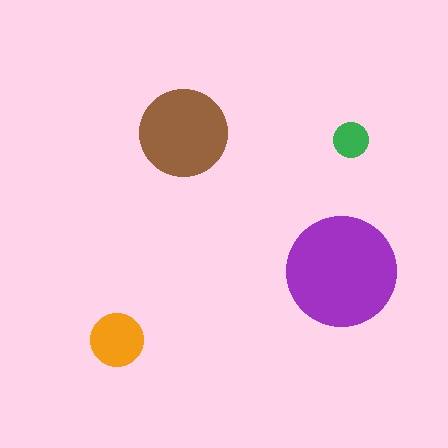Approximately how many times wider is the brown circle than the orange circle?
About 1.5 times wider.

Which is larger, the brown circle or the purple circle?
The purple one.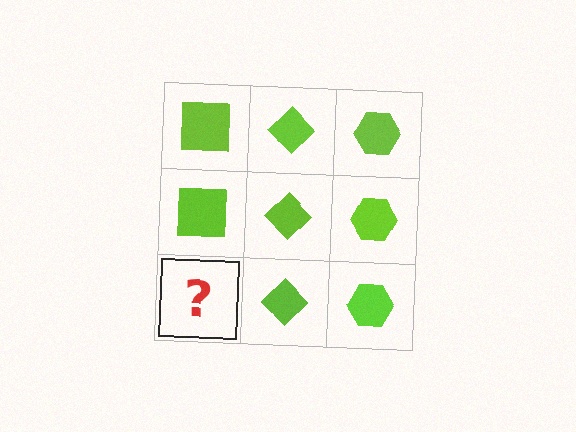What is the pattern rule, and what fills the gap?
The rule is that each column has a consistent shape. The gap should be filled with a lime square.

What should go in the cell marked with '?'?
The missing cell should contain a lime square.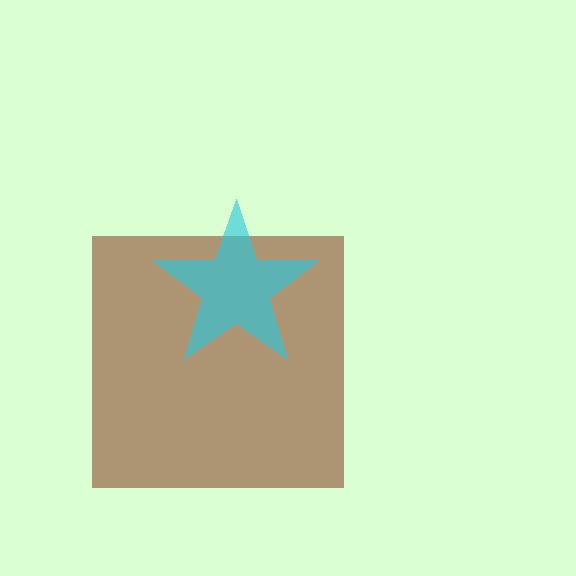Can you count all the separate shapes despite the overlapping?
Yes, there are 2 separate shapes.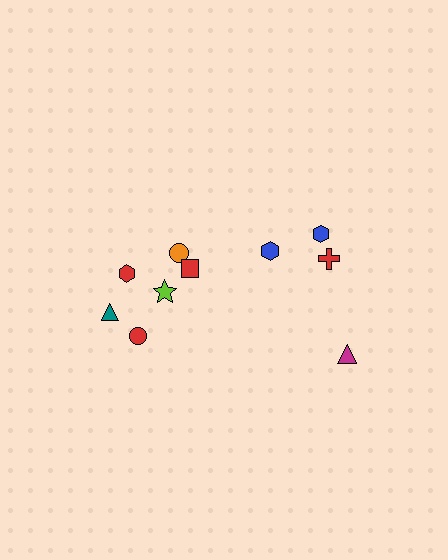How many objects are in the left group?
There are 6 objects.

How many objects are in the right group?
There are 4 objects.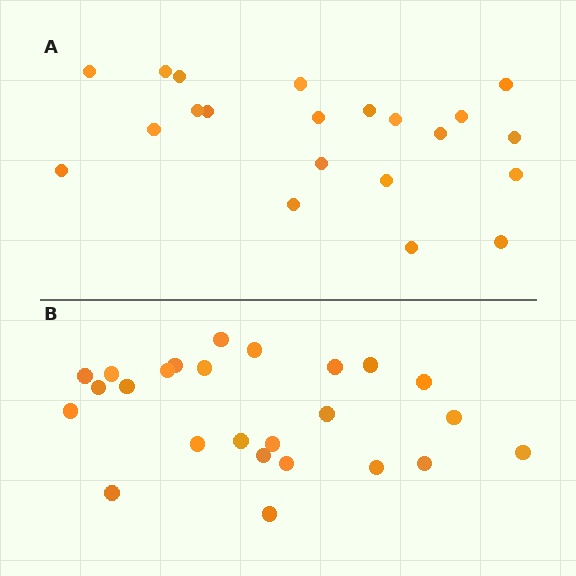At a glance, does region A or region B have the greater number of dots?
Region B (the bottom region) has more dots.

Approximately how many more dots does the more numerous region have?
Region B has about 4 more dots than region A.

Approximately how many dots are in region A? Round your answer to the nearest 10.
About 20 dots. (The exact count is 21, which rounds to 20.)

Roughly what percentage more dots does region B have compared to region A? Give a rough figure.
About 20% more.